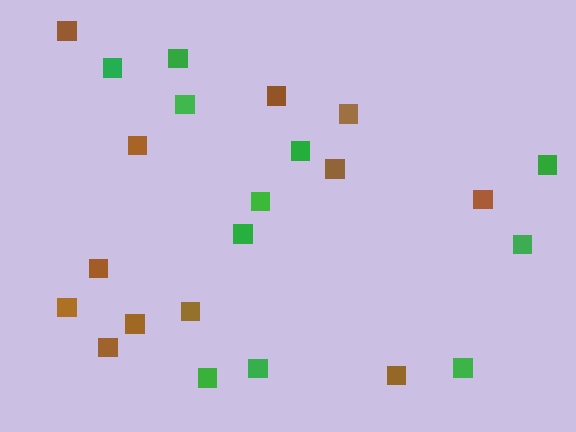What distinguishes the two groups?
There are 2 groups: one group of brown squares (12) and one group of green squares (11).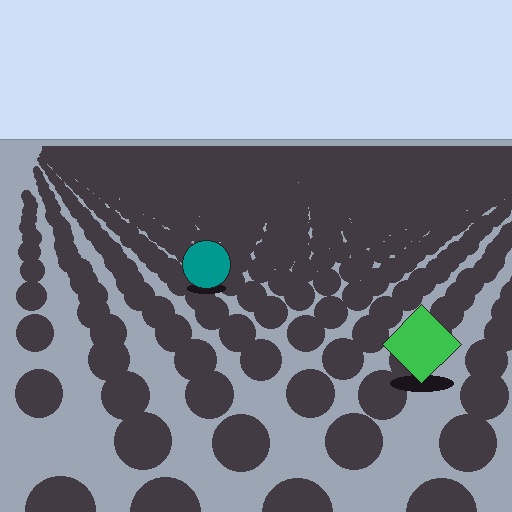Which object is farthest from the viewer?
The teal circle is farthest from the viewer. It appears smaller and the ground texture around it is denser.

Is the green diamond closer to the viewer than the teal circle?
Yes. The green diamond is closer — you can tell from the texture gradient: the ground texture is coarser near it.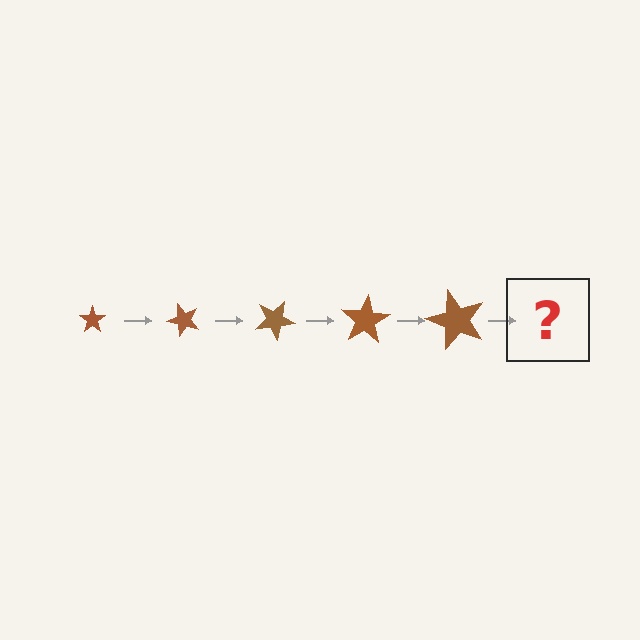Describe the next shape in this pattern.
It should be a star, larger than the previous one and rotated 250 degrees from the start.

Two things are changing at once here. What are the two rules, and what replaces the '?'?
The two rules are that the star grows larger each step and it rotates 50 degrees each step. The '?' should be a star, larger than the previous one and rotated 250 degrees from the start.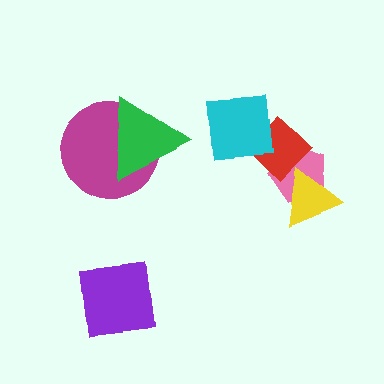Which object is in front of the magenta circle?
The green triangle is in front of the magenta circle.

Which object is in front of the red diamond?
The cyan square is in front of the red diamond.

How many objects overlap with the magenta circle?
1 object overlaps with the magenta circle.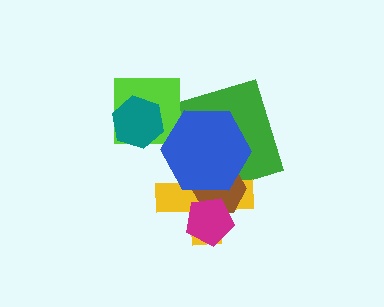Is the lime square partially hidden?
Yes, it is partially covered by another shape.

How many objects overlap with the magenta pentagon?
2 objects overlap with the magenta pentagon.